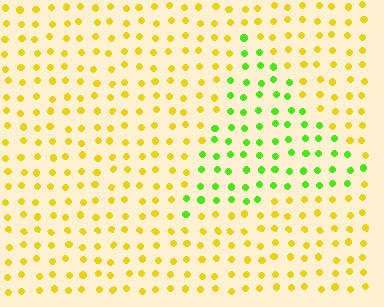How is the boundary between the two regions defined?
The boundary is defined purely by a slight shift in hue (about 53 degrees). Spacing, size, and orientation are identical on both sides.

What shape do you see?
I see a triangle.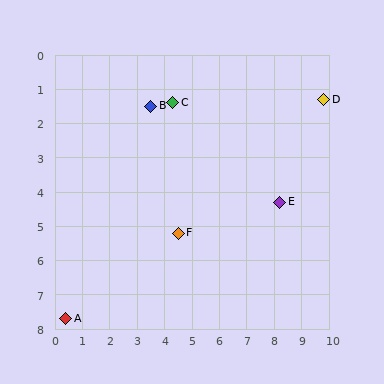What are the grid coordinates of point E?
Point E is at approximately (8.2, 4.3).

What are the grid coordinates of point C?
Point C is at approximately (4.3, 1.4).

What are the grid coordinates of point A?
Point A is at approximately (0.4, 7.7).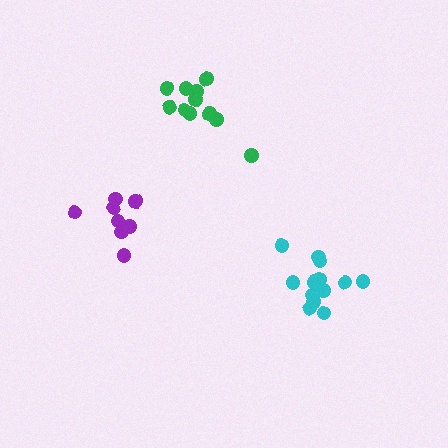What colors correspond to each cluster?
The clusters are colored: purple, green, cyan.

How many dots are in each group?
Group 1: 8 dots, Group 2: 11 dots, Group 3: 13 dots (32 total).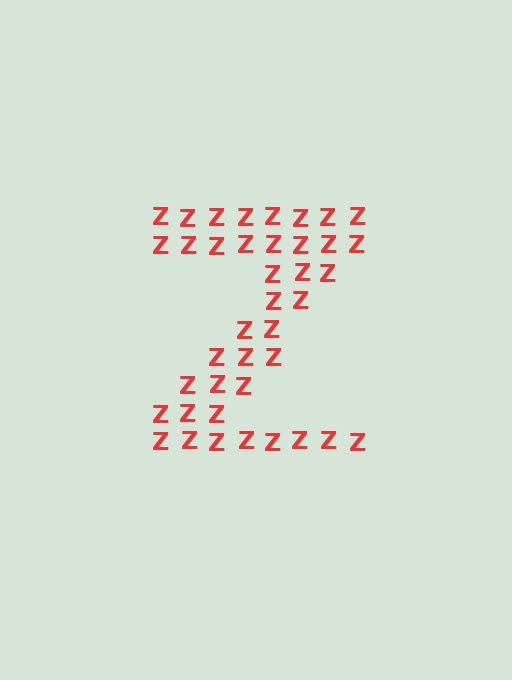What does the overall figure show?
The overall figure shows the letter Z.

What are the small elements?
The small elements are letter Z's.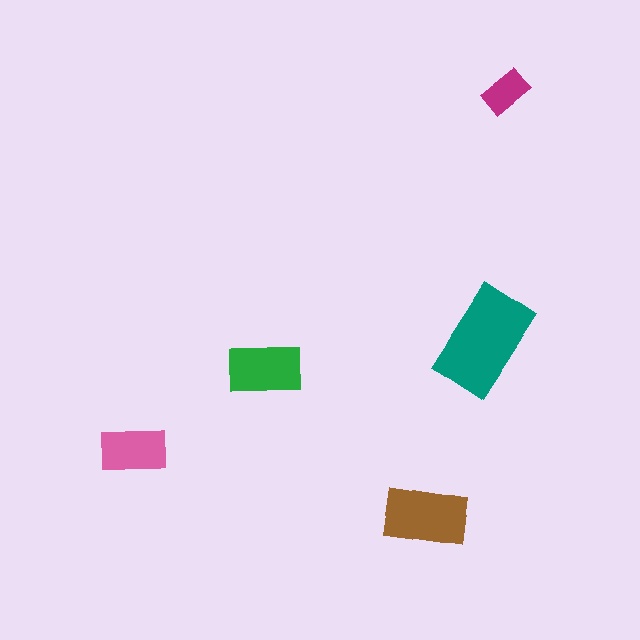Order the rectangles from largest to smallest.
the teal one, the brown one, the green one, the pink one, the magenta one.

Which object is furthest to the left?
The pink rectangle is leftmost.